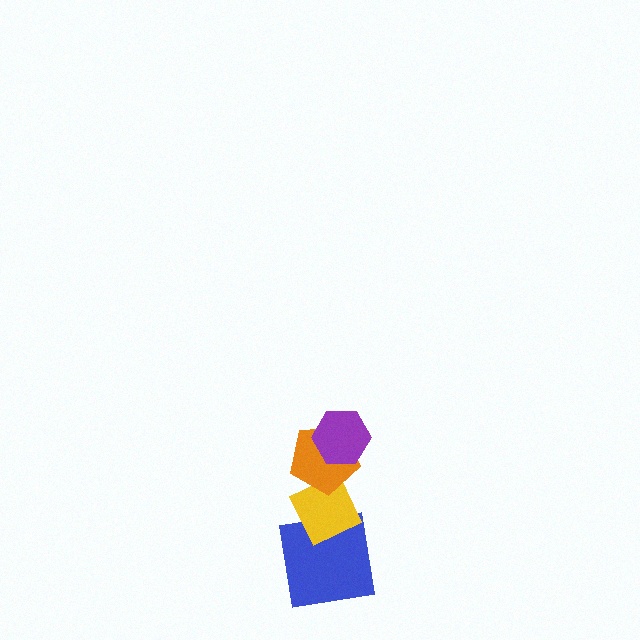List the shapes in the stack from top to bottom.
From top to bottom: the purple hexagon, the orange pentagon, the yellow diamond, the blue square.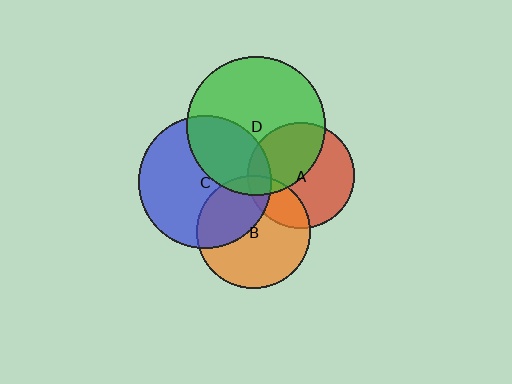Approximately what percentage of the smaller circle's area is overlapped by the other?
Approximately 40%.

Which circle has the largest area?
Circle D (green).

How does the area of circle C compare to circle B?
Approximately 1.4 times.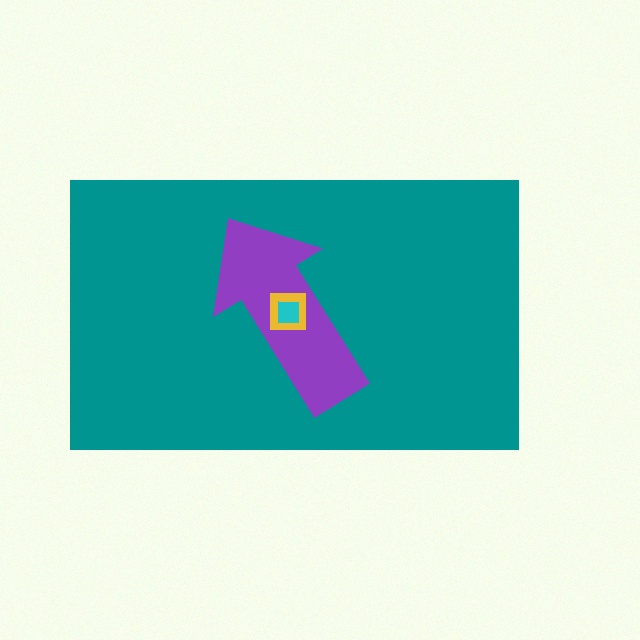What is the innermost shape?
The cyan square.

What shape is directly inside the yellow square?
The cyan square.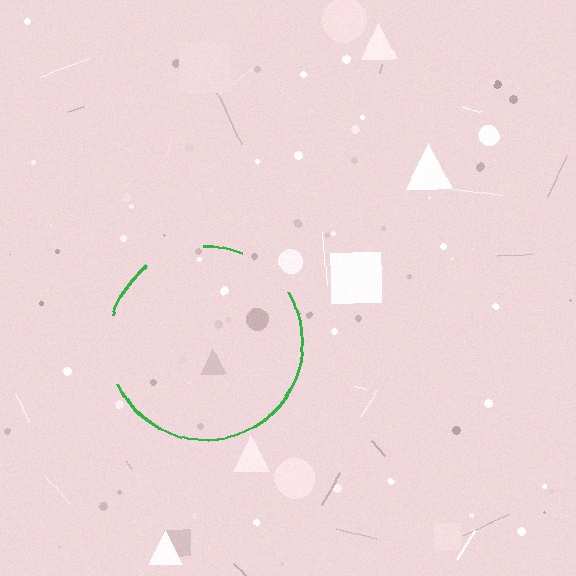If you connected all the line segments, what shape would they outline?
They would outline a circle.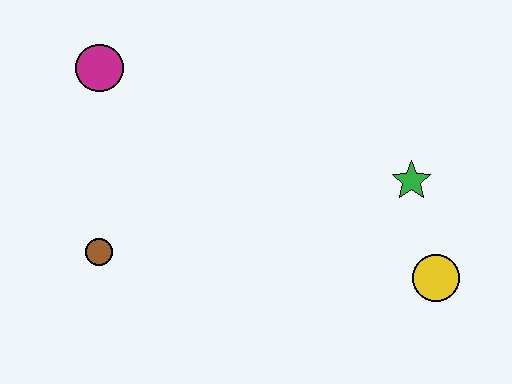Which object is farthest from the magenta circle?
The yellow circle is farthest from the magenta circle.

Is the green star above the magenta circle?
No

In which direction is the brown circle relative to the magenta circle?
The brown circle is below the magenta circle.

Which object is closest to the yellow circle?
The green star is closest to the yellow circle.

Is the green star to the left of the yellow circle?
Yes